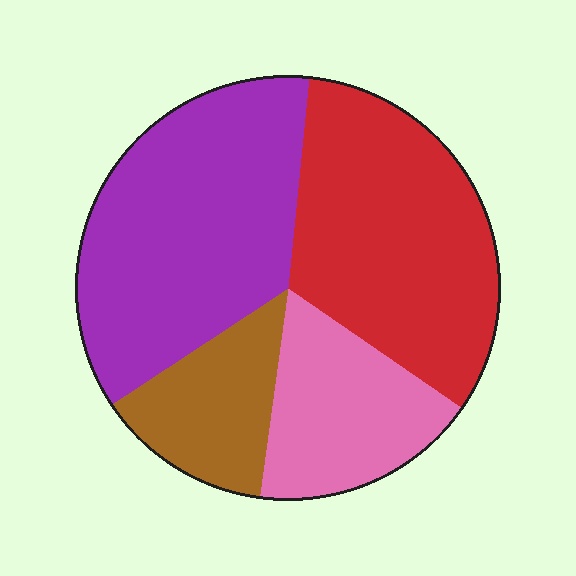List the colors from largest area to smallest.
From largest to smallest: purple, red, pink, brown.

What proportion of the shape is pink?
Pink covers 17% of the shape.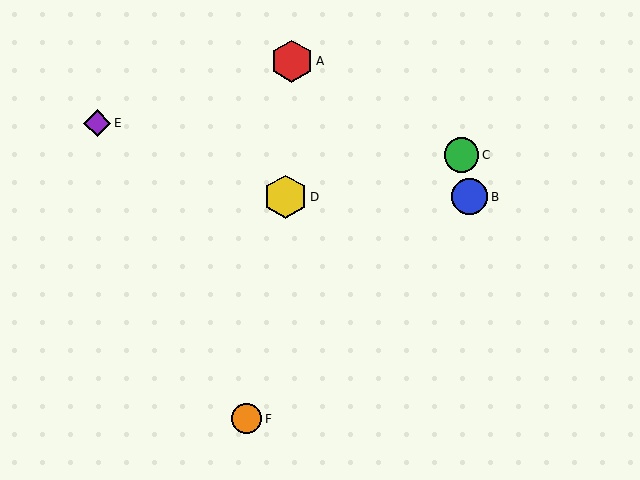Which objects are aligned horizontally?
Objects B, D are aligned horizontally.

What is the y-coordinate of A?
Object A is at y≈61.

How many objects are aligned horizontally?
2 objects (B, D) are aligned horizontally.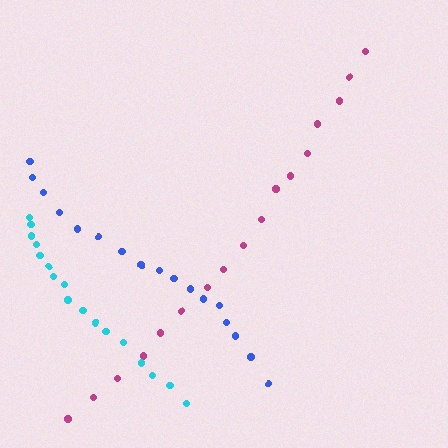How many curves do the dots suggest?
There are 3 distinct paths.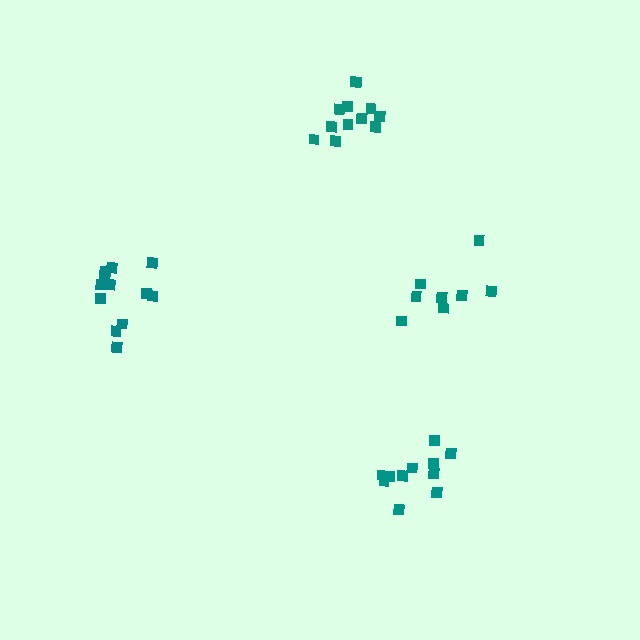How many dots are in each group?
Group 1: 8 dots, Group 2: 12 dots, Group 3: 11 dots, Group 4: 12 dots (43 total).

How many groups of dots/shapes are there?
There are 4 groups.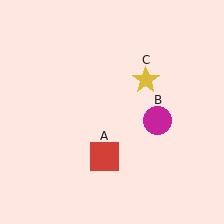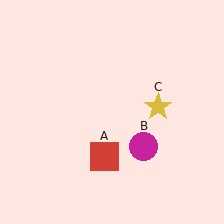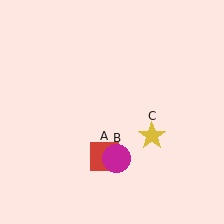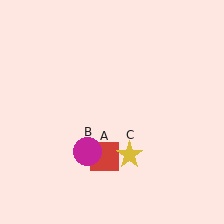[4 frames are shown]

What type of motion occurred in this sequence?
The magenta circle (object B), yellow star (object C) rotated clockwise around the center of the scene.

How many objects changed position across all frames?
2 objects changed position: magenta circle (object B), yellow star (object C).